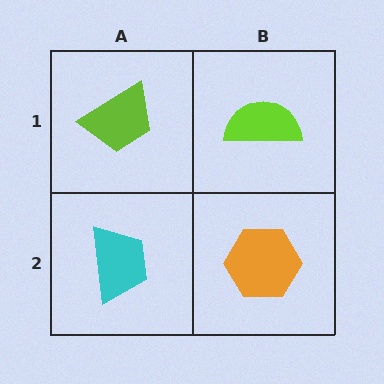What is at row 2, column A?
A cyan trapezoid.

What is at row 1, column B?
A lime semicircle.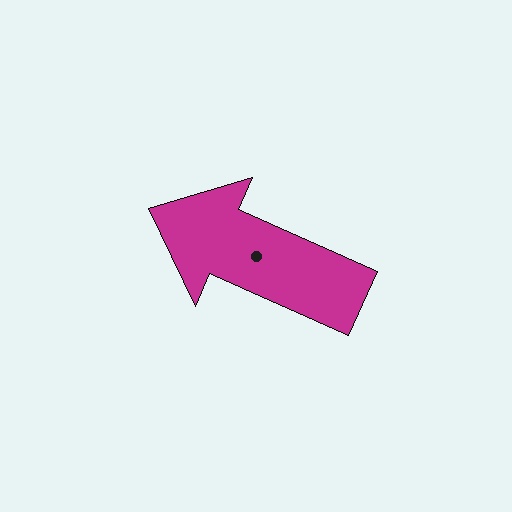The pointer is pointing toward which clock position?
Roughly 10 o'clock.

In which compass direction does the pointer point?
Northwest.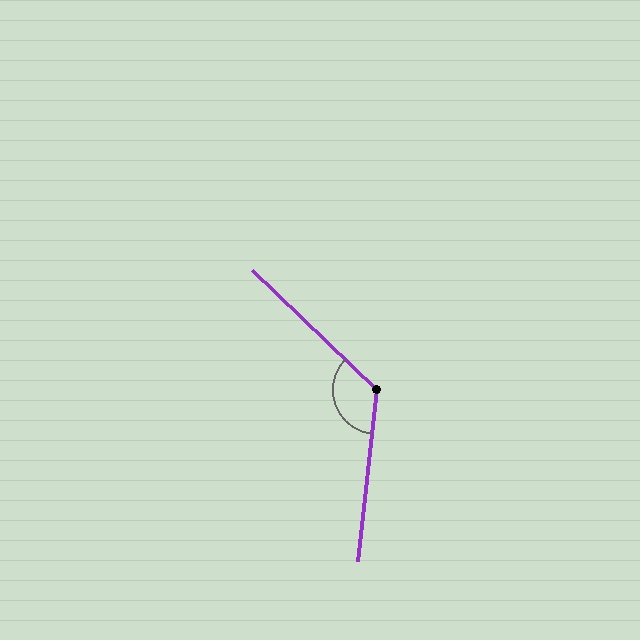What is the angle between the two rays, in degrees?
Approximately 128 degrees.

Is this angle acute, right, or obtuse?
It is obtuse.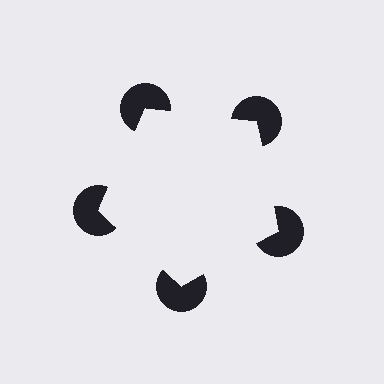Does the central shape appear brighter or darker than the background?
It typically appears slightly brighter than the background, even though no actual brightness change is drawn.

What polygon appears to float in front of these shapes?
An illusory pentagon — its edges are inferred from the aligned wedge cuts in the pac-man discs, not physically drawn.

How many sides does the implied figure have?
5 sides.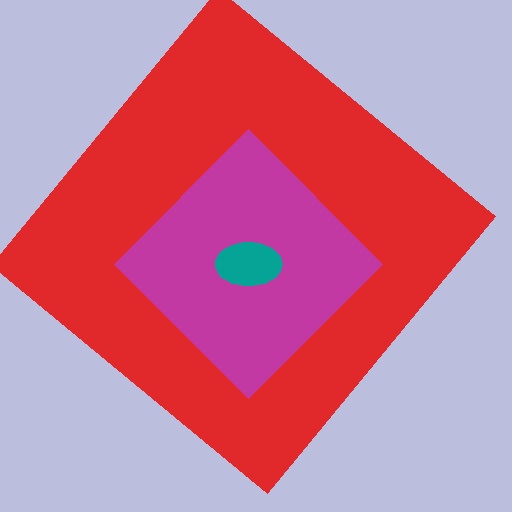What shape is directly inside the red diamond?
The magenta diamond.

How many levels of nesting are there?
3.